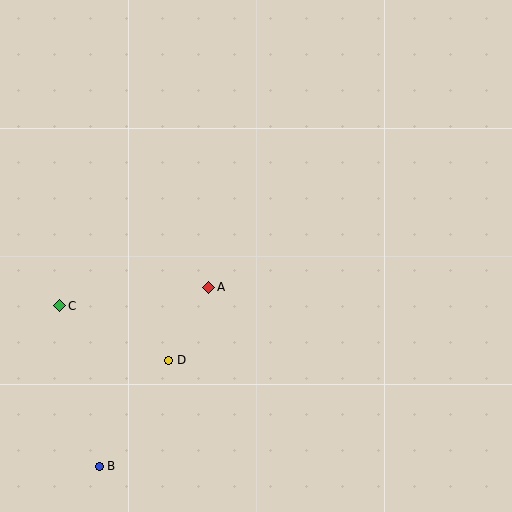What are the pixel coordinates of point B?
Point B is at (99, 466).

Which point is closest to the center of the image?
Point A at (209, 287) is closest to the center.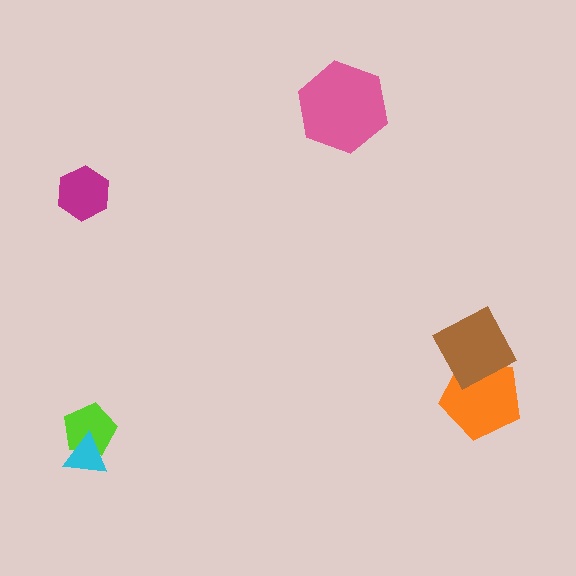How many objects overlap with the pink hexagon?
0 objects overlap with the pink hexagon.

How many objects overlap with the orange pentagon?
1 object overlaps with the orange pentagon.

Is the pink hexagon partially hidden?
No, no other shape covers it.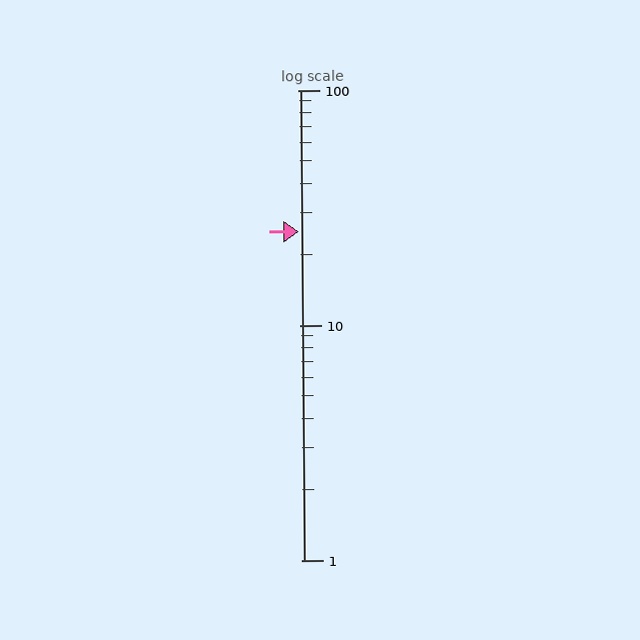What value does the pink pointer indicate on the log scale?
The pointer indicates approximately 25.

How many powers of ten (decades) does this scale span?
The scale spans 2 decades, from 1 to 100.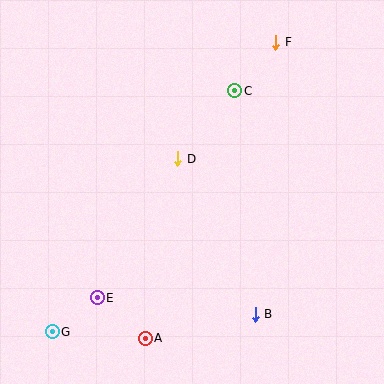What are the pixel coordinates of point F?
Point F is at (276, 42).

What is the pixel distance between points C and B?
The distance between C and B is 225 pixels.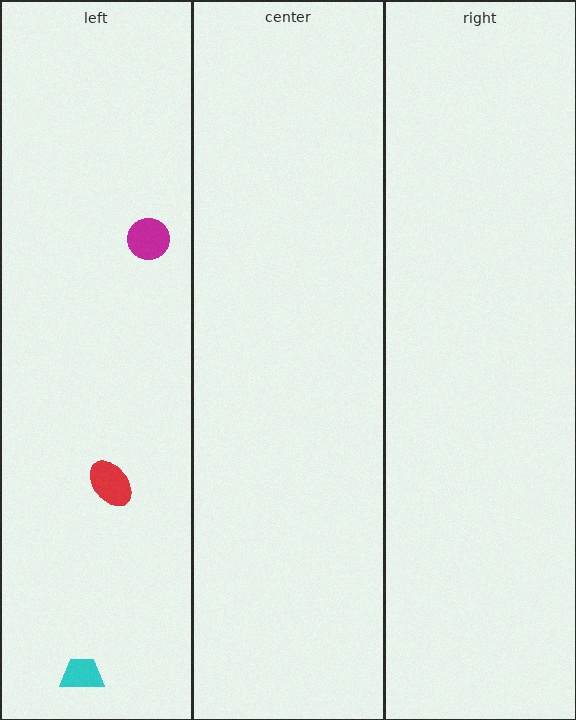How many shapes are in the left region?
3.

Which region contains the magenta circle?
The left region.